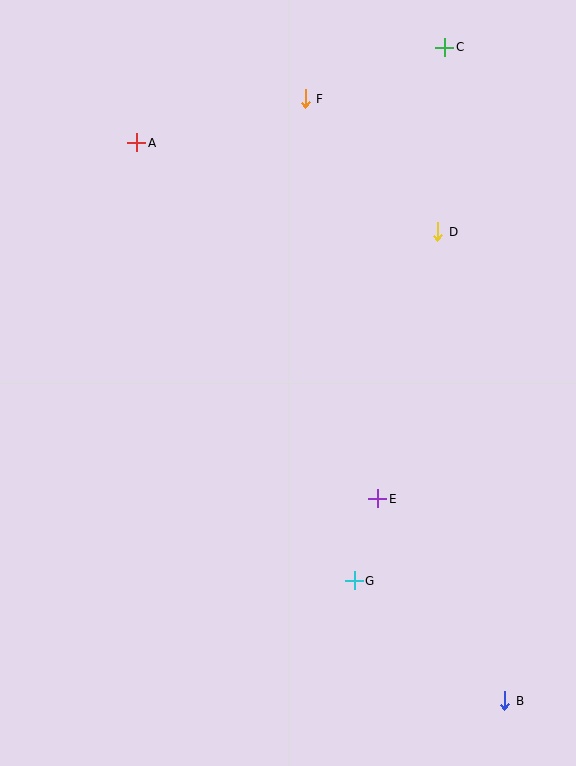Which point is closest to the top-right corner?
Point C is closest to the top-right corner.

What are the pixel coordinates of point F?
Point F is at (305, 99).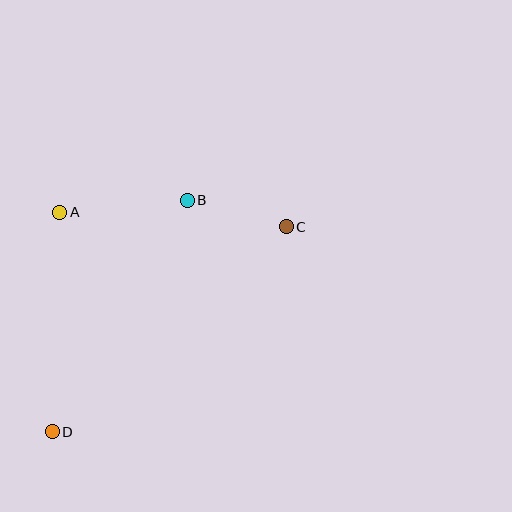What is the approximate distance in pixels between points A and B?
The distance between A and B is approximately 128 pixels.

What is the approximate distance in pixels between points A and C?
The distance between A and C is approximately 227 pixels.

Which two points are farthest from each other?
Points C and D are farthest from each other.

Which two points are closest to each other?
Points B and C are closest to each other.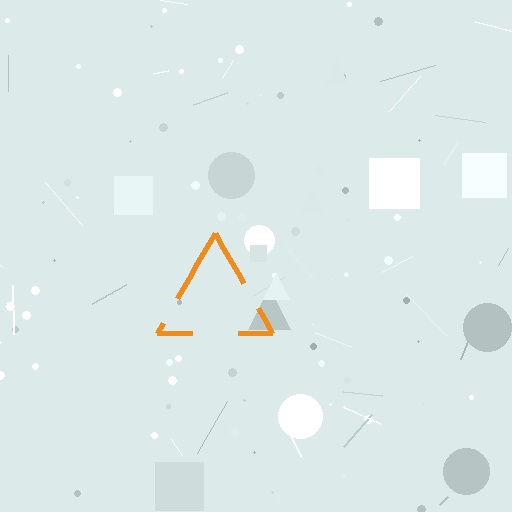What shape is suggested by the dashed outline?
The dashed outline suggests a triangle.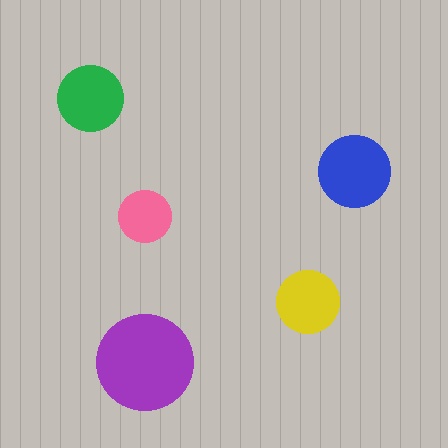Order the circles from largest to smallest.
the purple one, the blue one, the green one, the yellow one, the pink one.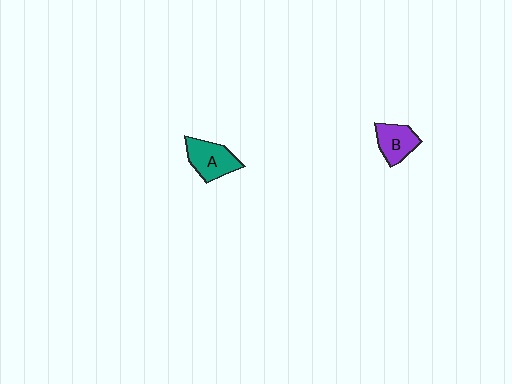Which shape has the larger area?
Shape A (teal).